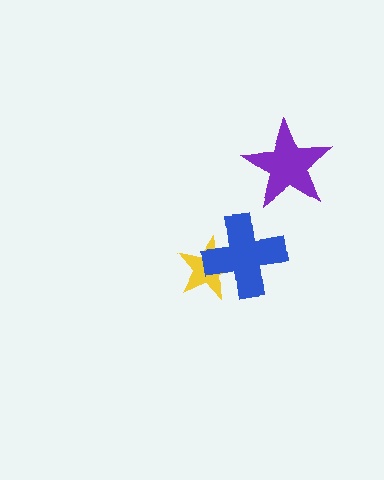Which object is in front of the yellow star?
The blue cross is in front of the yellow star.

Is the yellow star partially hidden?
Yes, it is partially covered by another shape.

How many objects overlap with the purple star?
0 objects overlap with the purple star.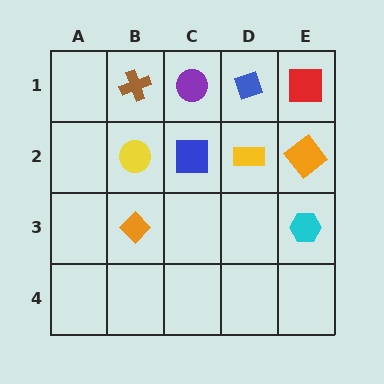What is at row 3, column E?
A cyan hexagon.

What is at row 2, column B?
A yellow circle.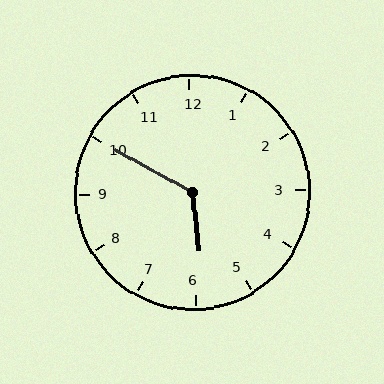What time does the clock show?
5:50.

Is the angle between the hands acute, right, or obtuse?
It is obtuse.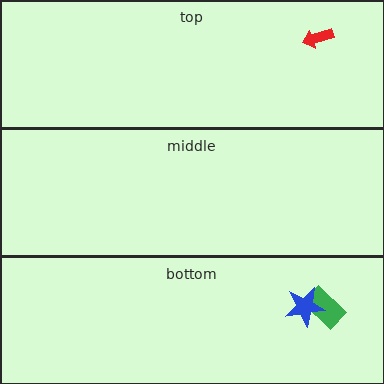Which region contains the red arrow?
The top region.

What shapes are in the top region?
The red arrow.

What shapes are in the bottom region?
The green rectangle, the blue star.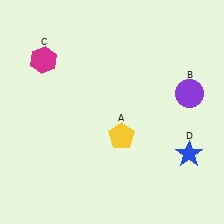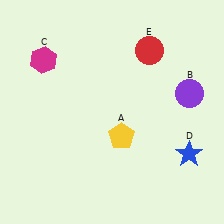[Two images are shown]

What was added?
A red circle (E) was added in Image 2.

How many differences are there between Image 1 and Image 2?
There is 1 difference between the two images.